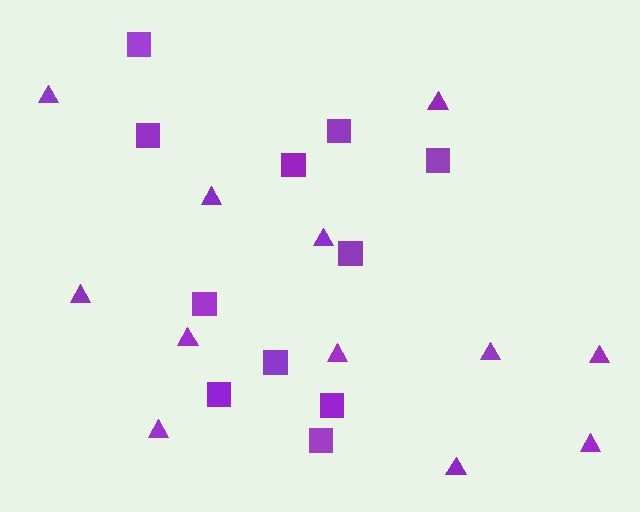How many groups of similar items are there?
There are 2 groups: one group of triangles (12) and one group of squares (11).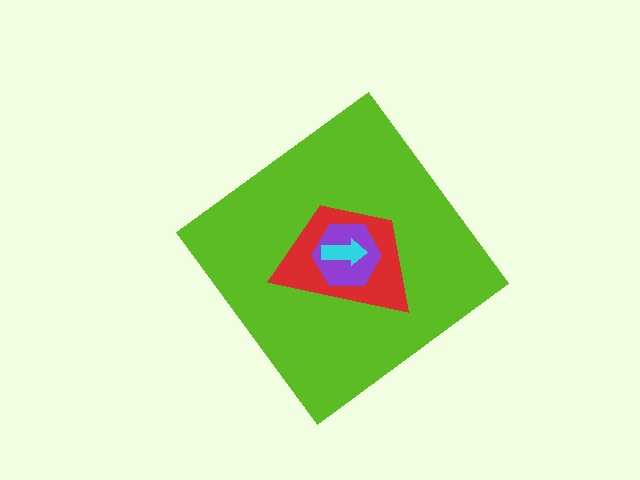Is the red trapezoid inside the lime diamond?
Yes.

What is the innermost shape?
The cyan arrow.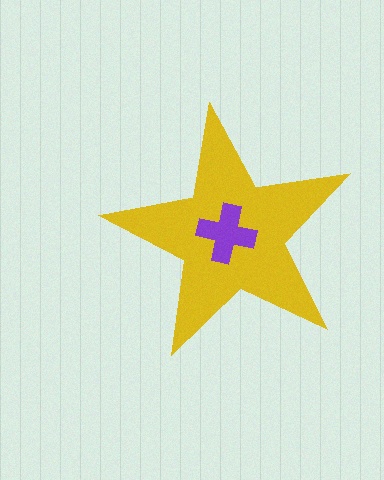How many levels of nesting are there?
2.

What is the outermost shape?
The yellow star.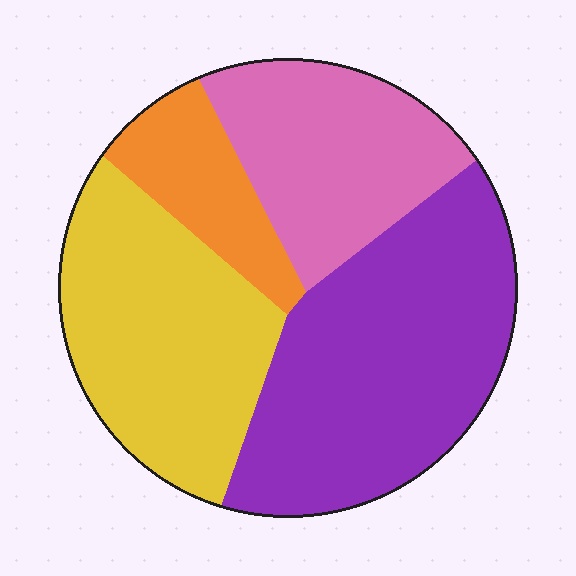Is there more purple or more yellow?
Purple.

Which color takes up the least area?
Orange, at roughly 10%.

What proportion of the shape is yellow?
Yellow covers around 30% of the shape.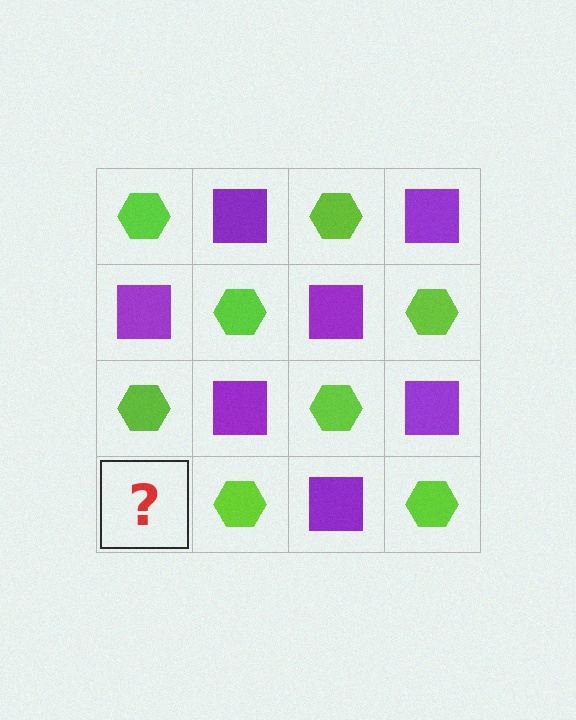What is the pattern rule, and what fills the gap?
The rule is that it alternates lime hexagon and purple square in a checkerboard pattern. The gap should be filled with a purple square.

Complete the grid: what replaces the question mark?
The question mark should be replaced with a purple square.